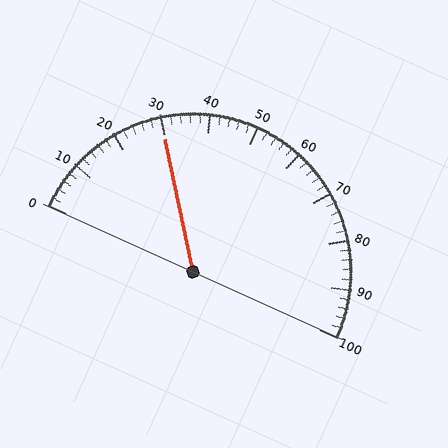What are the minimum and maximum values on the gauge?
The gauge ranges from 0 to 100.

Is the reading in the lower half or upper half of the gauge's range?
The reading is in the lower half of the range (0 to 100).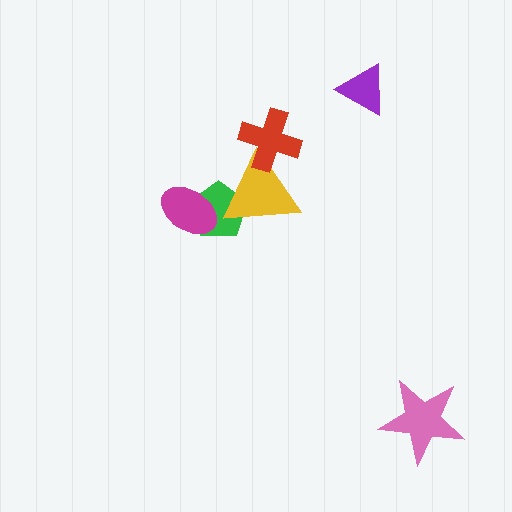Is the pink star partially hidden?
No, no other shape covers it.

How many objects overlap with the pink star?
0 objects overlap with the pink star.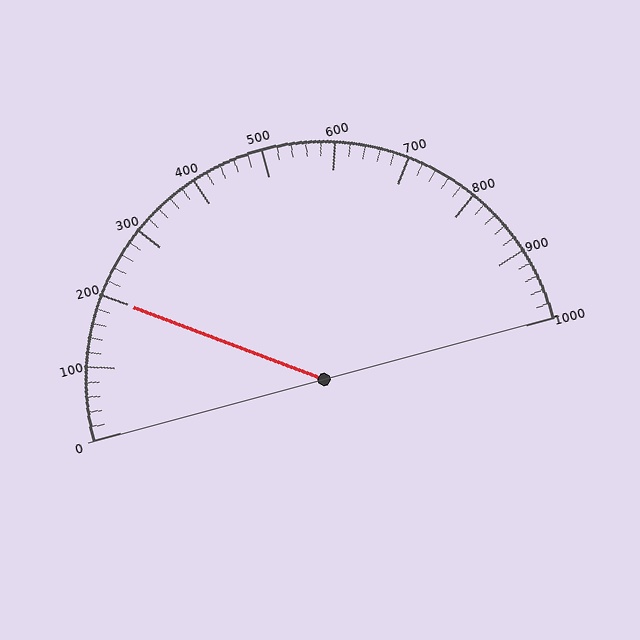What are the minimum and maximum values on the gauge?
The gauge ranges from 0 to 1000.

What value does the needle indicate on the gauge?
The needle indicates approximately 200.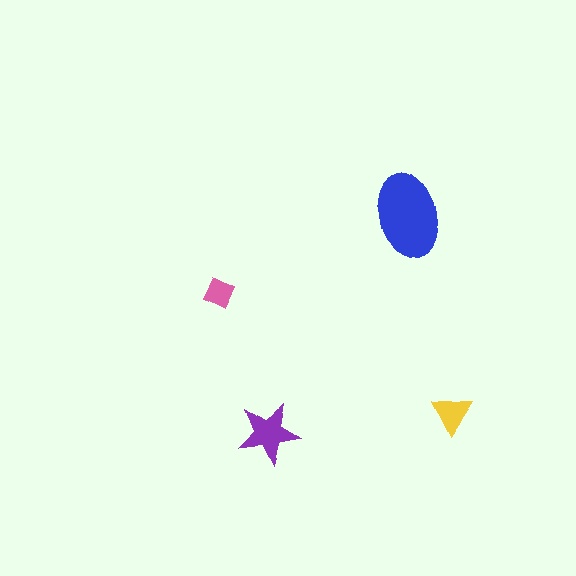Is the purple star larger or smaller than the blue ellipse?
Smaller.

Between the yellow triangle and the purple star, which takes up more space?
The purple star.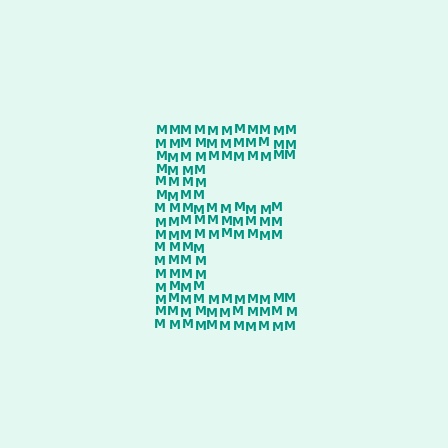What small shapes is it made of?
It is made of small letter M's.